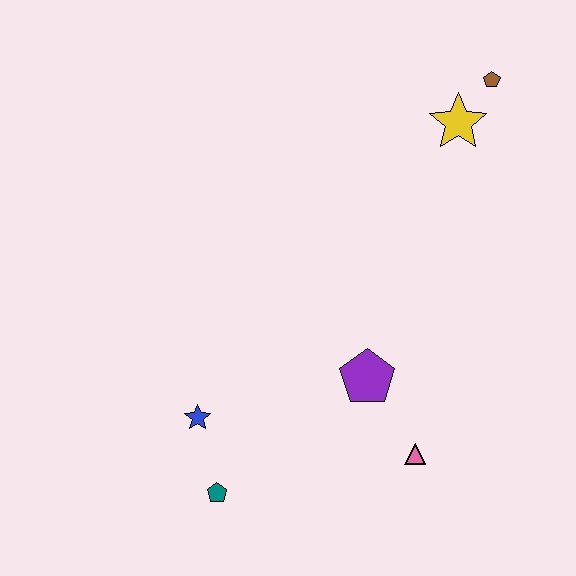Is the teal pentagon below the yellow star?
Yes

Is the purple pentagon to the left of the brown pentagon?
Yes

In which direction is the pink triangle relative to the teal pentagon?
The pink triangle is to the right of the teal pentagon.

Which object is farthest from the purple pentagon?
The brown pentagon is farthest from the purple pentagon.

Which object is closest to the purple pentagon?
The pink triangle is closest to the purple pentagon.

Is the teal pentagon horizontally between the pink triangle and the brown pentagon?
No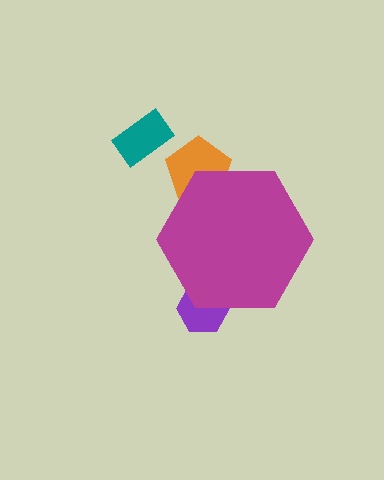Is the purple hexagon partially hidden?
Yes, the purple hexagon is partially hidden behind the magenta hexagon.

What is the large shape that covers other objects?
A magenta hexagon.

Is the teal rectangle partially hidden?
No, the teal rectangle is fully visible.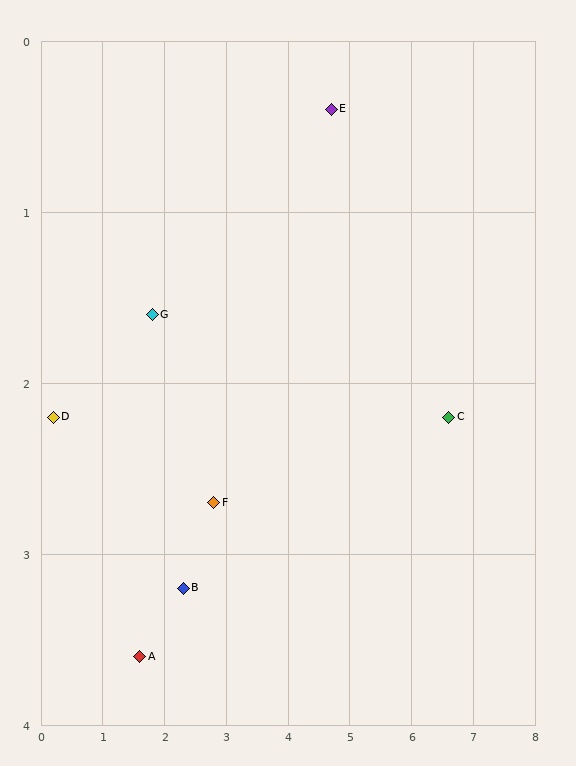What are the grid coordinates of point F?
Point F is at approximately (2.8, 2.7).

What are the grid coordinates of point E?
Point E is at approximately (4.7, 0.4).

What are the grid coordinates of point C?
Point C is at approximately (6.6, 2.2).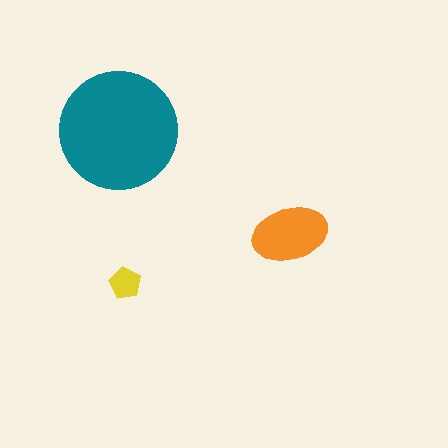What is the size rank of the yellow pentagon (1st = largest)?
3rd.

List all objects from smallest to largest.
The yellow pentagon, the orange ellipse, the teal circle.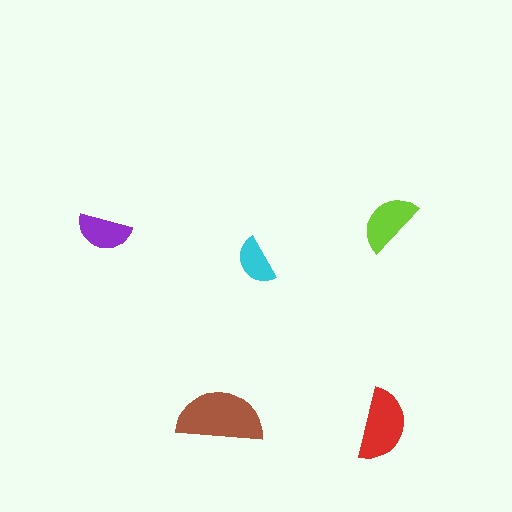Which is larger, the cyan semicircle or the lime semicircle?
The lime one.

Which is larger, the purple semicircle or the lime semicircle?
The lime one.